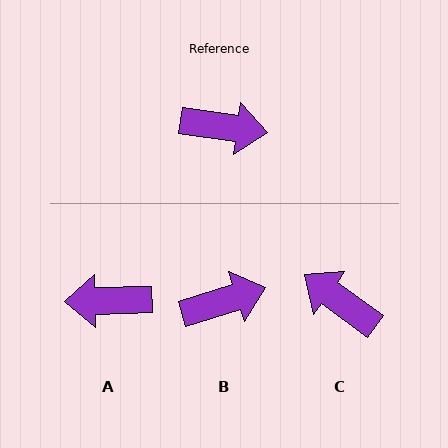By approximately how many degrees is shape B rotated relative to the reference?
Approximately 25 degrees counter-clockwise.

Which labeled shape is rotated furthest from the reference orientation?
A, about 171 degrees away.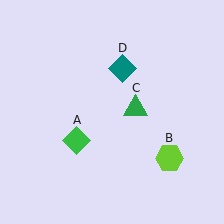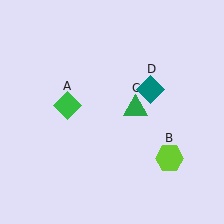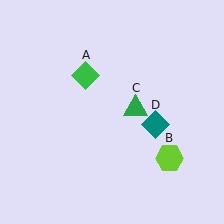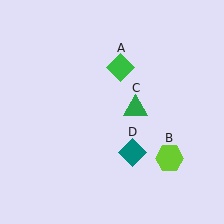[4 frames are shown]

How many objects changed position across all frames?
2 objects changed position: green diamond (object A), teal diamond (object D).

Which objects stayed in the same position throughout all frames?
Lime hexagon (object B) and green triangle (object C) remained stationary.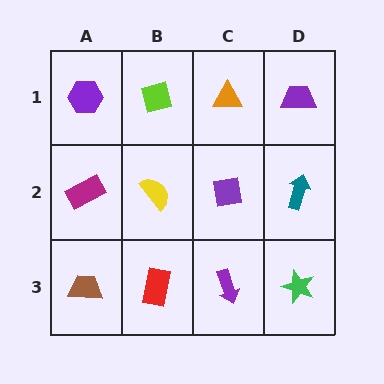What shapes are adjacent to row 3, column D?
A teal arrow (row 2, column D), a purple arrow (row 3, column C).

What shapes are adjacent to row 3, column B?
A yellow semicircle (row 2, column B), a brown trapezoid (row 3, column A), a purple arrow (row 3, column C).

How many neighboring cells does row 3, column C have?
3.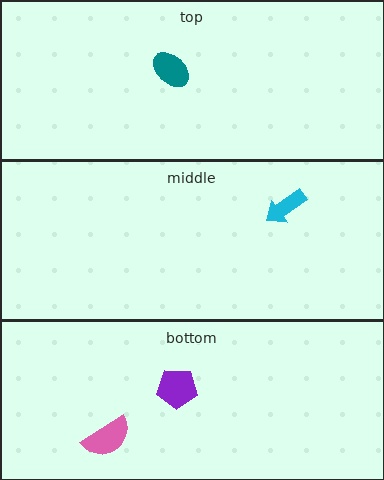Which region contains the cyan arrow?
The middle region.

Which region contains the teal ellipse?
The top region.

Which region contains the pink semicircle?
The bottom region.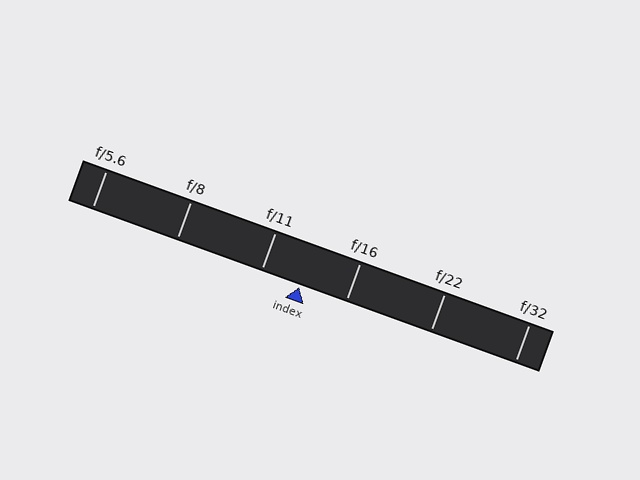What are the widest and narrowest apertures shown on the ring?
The widest aperture shown is f/5.6 and the narrowest is f/32.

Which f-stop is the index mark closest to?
The index mark is closest to f/11.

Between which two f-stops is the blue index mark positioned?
The index mark is between f/11 and f/16.